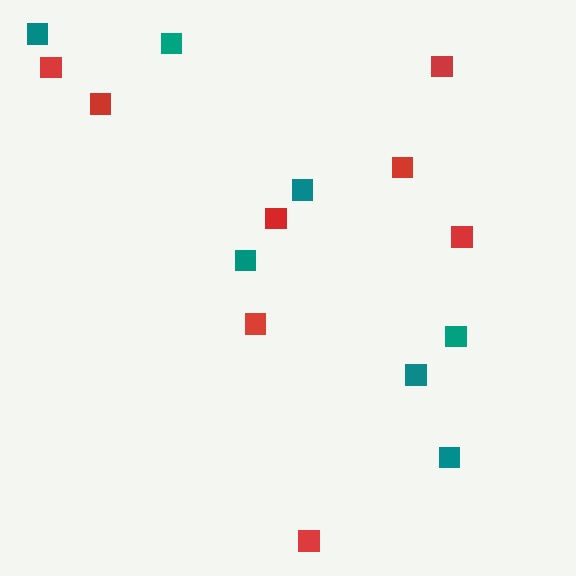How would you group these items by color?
There are 2 groups: one group of red squares (8) and one group of teal squares (7).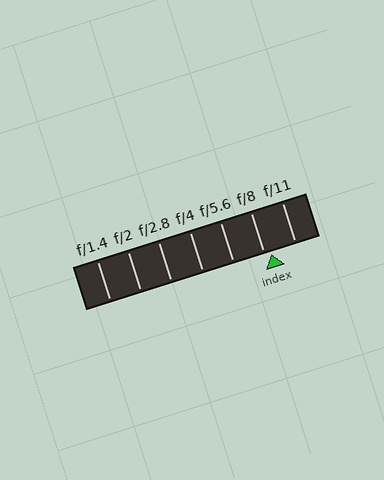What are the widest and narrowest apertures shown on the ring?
The widest aperture shown is f/1.4 and the narrowest is f/11.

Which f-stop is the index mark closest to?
The index mark is closest to f/8.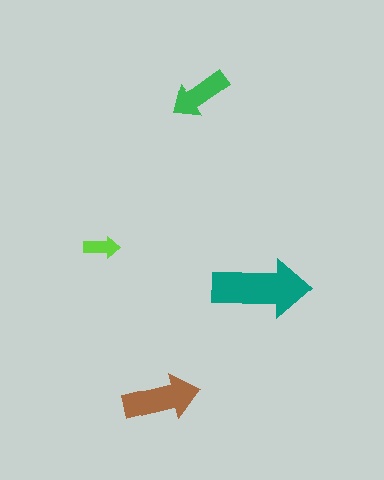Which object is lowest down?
The brown arrow is bottommost.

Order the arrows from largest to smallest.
the teal one, the brown one, the green one, the lime one.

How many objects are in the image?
There are 4 objects in the image.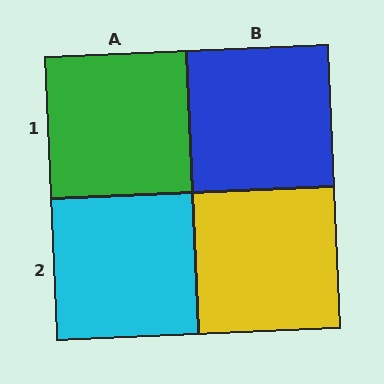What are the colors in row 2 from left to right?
Cyan, yellow.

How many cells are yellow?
1 cell is yellow.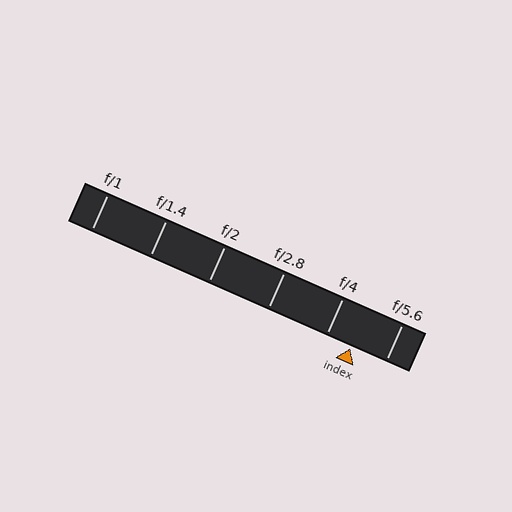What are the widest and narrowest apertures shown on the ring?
The widest aperture shown is f/1 and the narrowest is f/5.6.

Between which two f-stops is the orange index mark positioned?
The index mark is between f/4 and f/5.6.